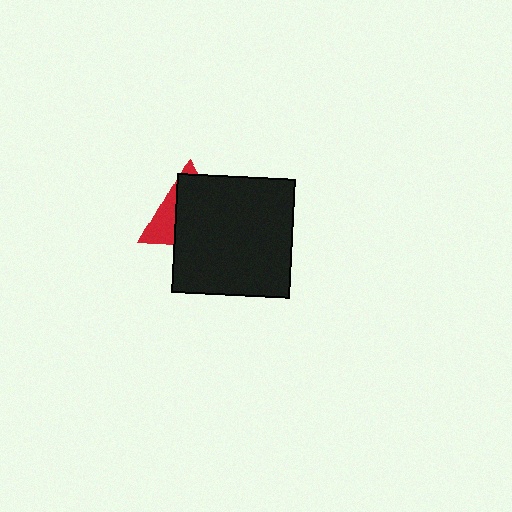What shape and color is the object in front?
The object in front is a black square.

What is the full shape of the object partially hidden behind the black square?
The partially hidden object is a red triangle.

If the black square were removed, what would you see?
You would see the complete red triangle.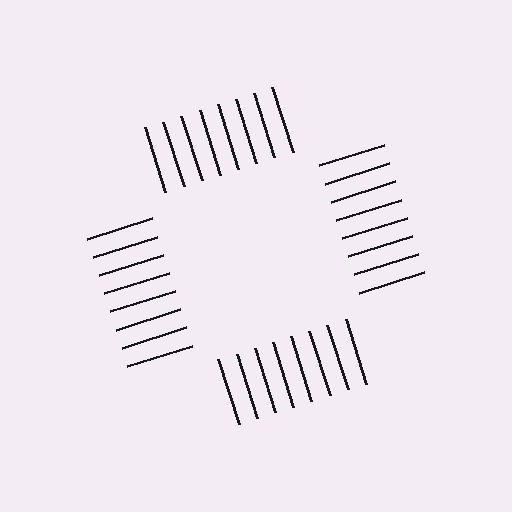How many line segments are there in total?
32 — 8 along each of the 4 edges.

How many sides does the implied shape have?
4 sides — the line-ends trace a square.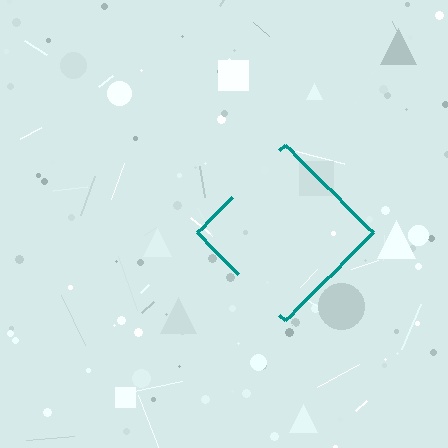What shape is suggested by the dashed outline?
The dashed outline suggests a diamond.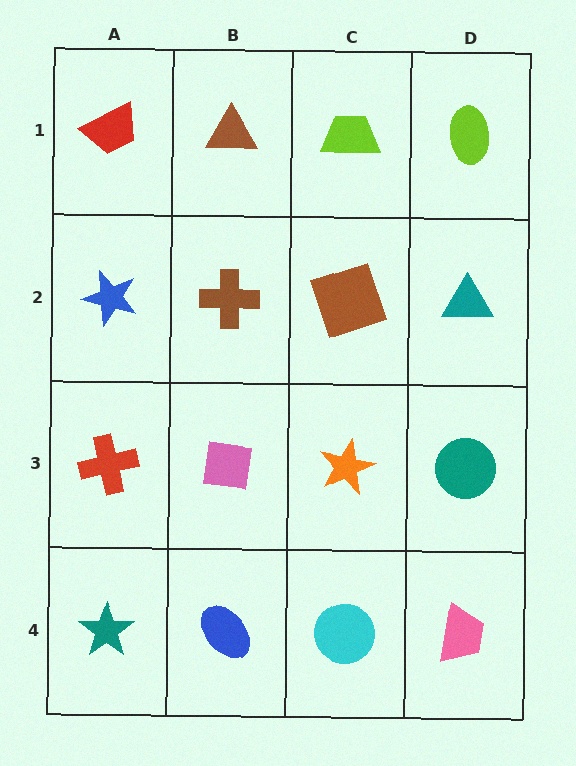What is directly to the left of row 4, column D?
A cyan circle.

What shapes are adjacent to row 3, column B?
A brown cross (row 2, column B), a blue ellipse (row 4, column B), a red cross (row 3, column A), an orange star (row 3, column C).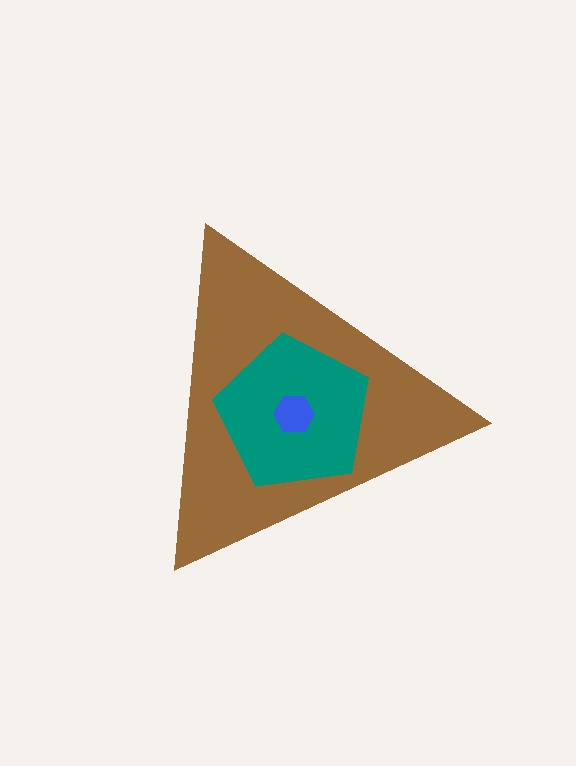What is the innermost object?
The blue hexagon.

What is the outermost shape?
The brown triangle.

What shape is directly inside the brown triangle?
The teal pentagon.